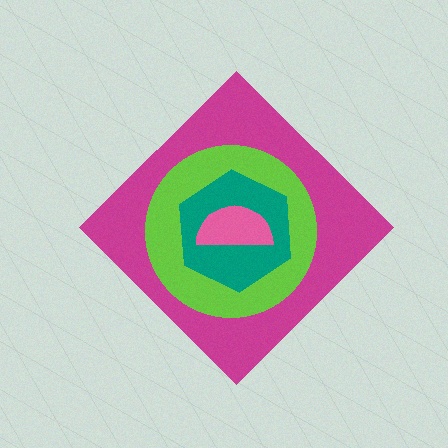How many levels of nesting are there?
4.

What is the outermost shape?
The magenta diamond.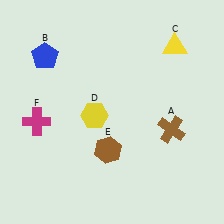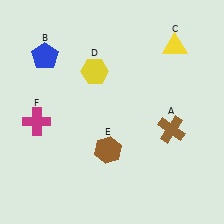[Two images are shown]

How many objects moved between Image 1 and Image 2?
1 object moved between the two images.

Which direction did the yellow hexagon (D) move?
The yellow hexagon (D) moved up.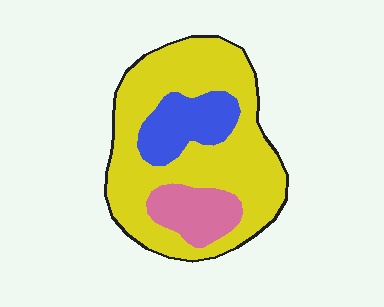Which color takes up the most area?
Yellow, at roughly 70%.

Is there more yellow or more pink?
Yellow.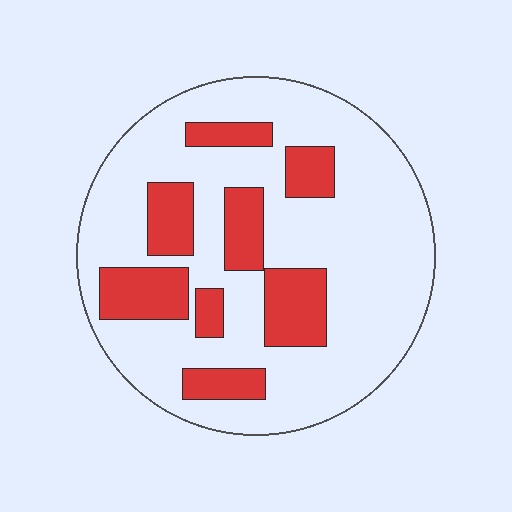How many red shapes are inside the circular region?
8.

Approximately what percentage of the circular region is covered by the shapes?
Approximately 25%.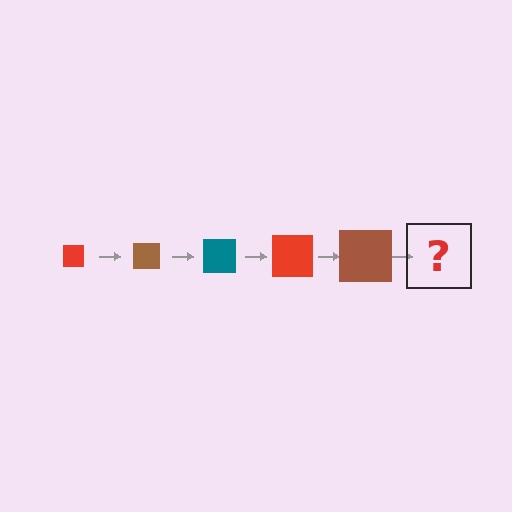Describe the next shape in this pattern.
It should be a teal square, larger than the previous one.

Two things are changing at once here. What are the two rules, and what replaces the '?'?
The two rules are that the square grows larger each step and the color cycles through red, brown, and teal. The '?' should be a teal square, larger than the previous one.